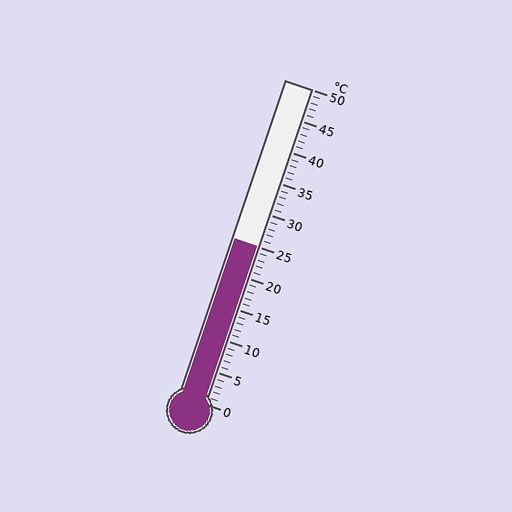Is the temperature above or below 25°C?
The temperature is at 25°C.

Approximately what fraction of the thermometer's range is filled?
The thermometer is filled to approximately 50% of its range.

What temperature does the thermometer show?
The thermometer shows approximately 25°C.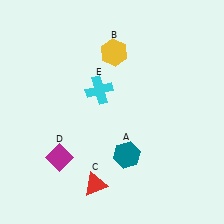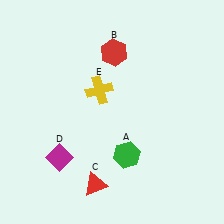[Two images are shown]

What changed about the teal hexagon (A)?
In Image 1, A is teal. In Image 2, it changed to green.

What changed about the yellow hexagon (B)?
In Image 1, B is yellow. In Image 2, it changed to red.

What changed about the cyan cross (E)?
In Image 1, E is cyan. In Image 2, it changed to yellow.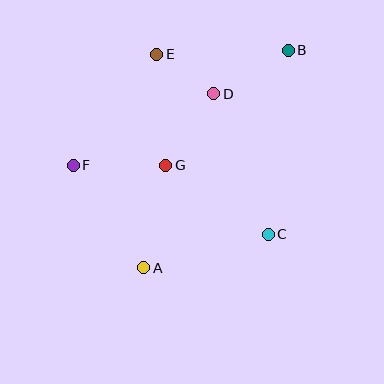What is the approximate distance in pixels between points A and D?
The distance between A and D is approximately 188 pixels.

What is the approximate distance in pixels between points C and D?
The distance between C and D is approximately 150 pixels.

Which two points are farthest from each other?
Points A and B are farthest from each other.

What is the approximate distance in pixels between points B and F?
The distance between B and F is approximately 244 pixels.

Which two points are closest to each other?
Points D and E are closest to each other.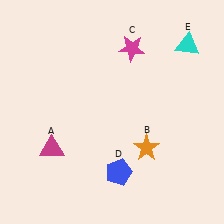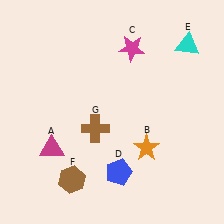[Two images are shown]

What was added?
A brown hexagon (F), a brown cross (G) were added in Image 2.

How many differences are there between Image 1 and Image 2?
There are 2 differences between the two images.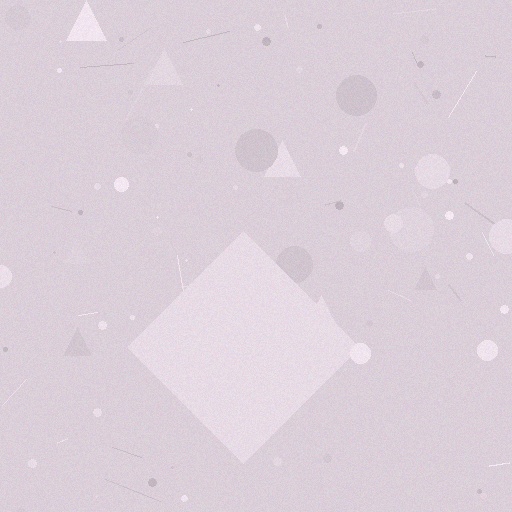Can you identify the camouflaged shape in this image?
The camouflaged shape is a diamond.